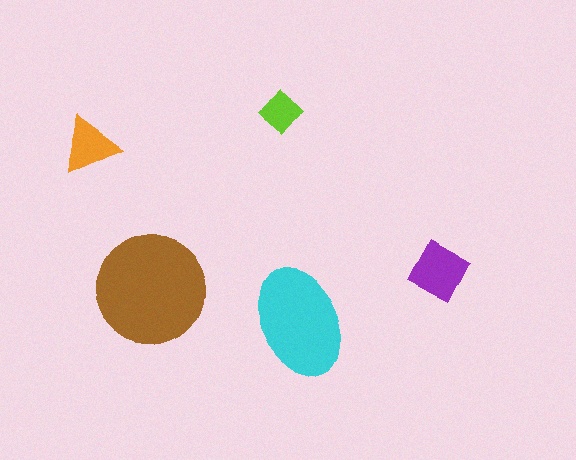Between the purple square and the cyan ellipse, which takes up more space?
The cyan ellipse.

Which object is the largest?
The brown circle.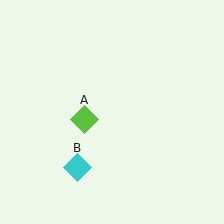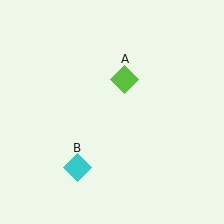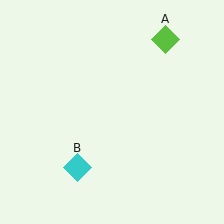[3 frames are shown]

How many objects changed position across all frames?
1 object changed position: lime diamond (object A).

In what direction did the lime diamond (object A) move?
The lime diamond (object A) moved up and to the right.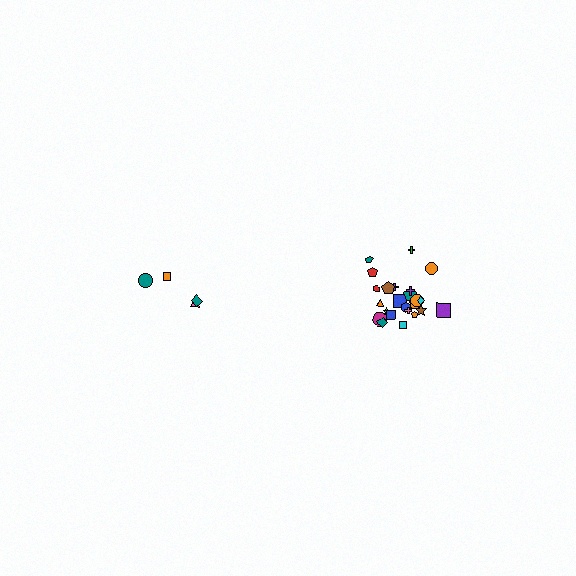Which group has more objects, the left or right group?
The right group.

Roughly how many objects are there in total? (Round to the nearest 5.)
Roughly 30 objects in total.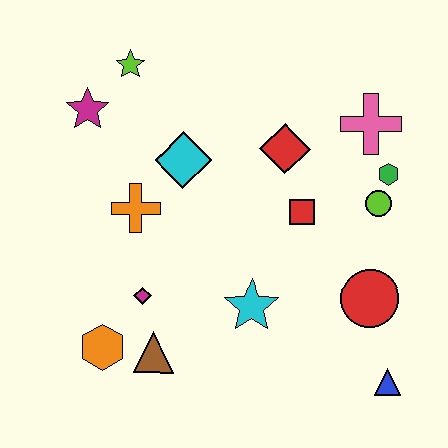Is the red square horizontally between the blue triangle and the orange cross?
Yes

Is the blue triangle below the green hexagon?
Yes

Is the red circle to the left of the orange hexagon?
No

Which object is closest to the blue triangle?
The red circle is closest to the blue triangle.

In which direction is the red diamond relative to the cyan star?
The red diamond is above the cyan star.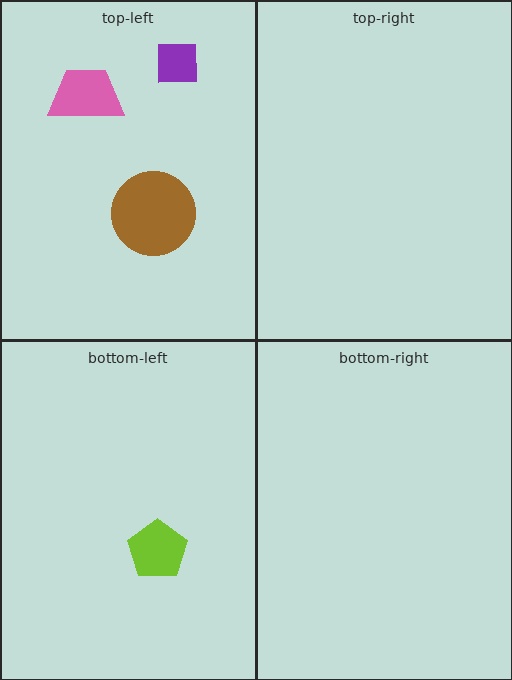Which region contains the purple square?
The top-left region.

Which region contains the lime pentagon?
The bottom-left region.